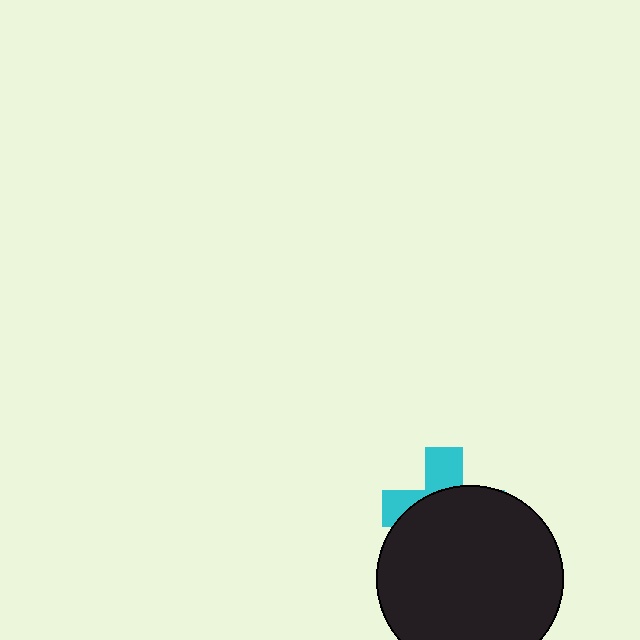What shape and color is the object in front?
The object in front is a black circle.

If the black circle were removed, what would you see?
You would see the complete cyan cross.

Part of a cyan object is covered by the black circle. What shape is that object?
It is a cross.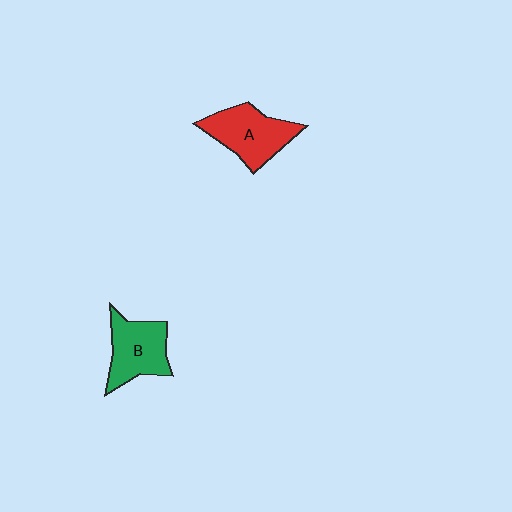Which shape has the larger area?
Shape A (red).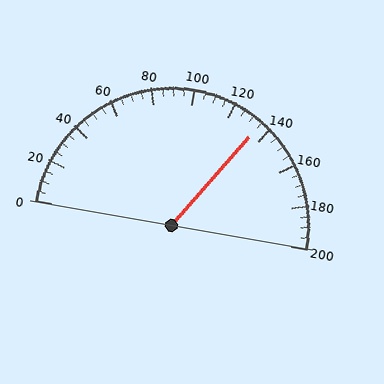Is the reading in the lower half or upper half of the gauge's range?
The reading is in the upper half of the range (0 to 200).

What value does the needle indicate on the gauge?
The needle indicates approximately 135.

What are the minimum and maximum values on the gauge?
The gauge ranges from 0 to 200.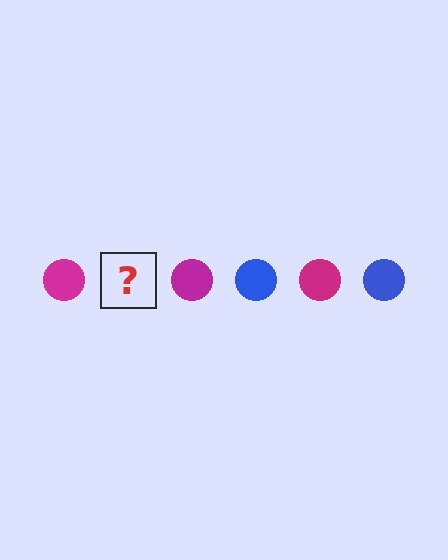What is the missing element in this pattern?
The missing element is a blue circle.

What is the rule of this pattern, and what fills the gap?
The rule is that the pattern cycles through magenta, blue circles. The gap should be filled with a blue circle.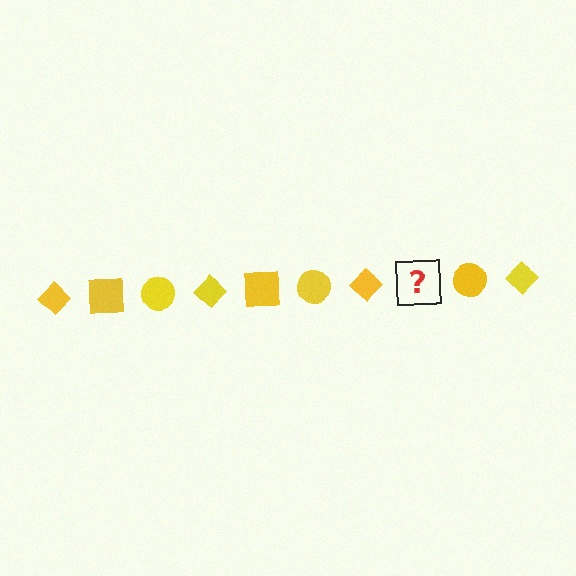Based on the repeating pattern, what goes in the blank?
The blank should be a yellow square.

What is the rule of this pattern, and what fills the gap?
The rule is that the pattern cycles through diamond, square, circle shapes in yellow. The gap should be filled with a yellow square.